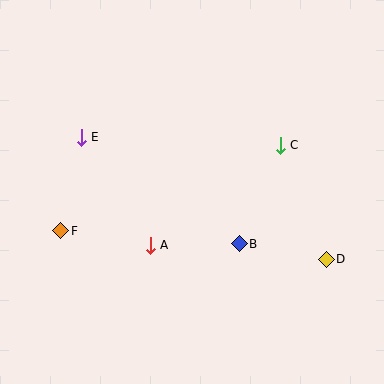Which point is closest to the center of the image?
Point A at (150, 245) is closest to the center.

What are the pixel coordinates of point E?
Point E is at (81, 137).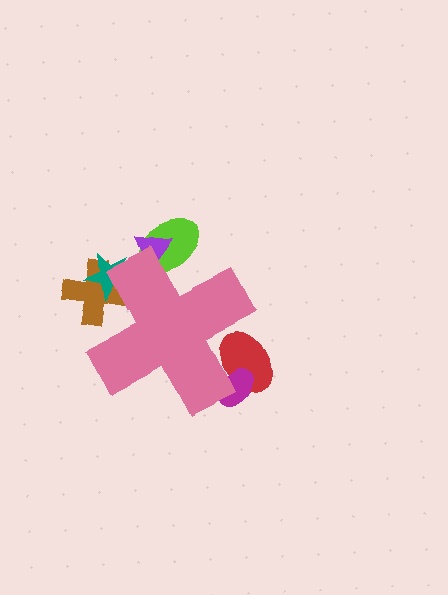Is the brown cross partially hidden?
Yes, the brown cross is partially hidden behind the pink cross.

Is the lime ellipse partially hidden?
Yes, the lime ellipse is partially hidden behind the pink cross.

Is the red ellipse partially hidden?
Yes, the red ellipse is partially hidden behind the pink cross.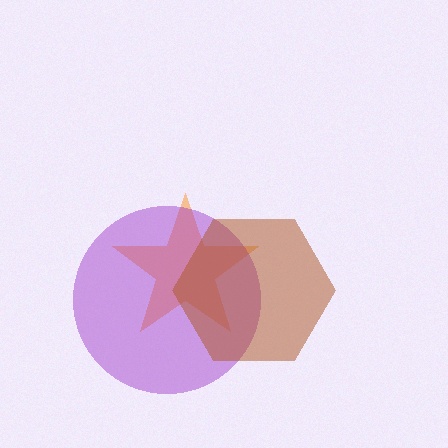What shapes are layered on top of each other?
The layered shapes are: an orange star, a purple circle, a brown hexagon.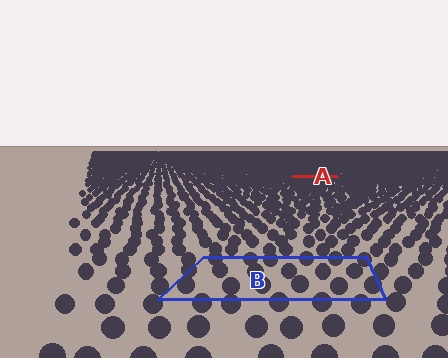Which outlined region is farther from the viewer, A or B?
Region A is farther from the viewer — the texture elements inside it appear smaller and more densely packed.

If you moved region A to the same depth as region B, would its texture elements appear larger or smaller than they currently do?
They would appear larger. At a closer depth, the same texture elements are projected at a bigger on-screen size.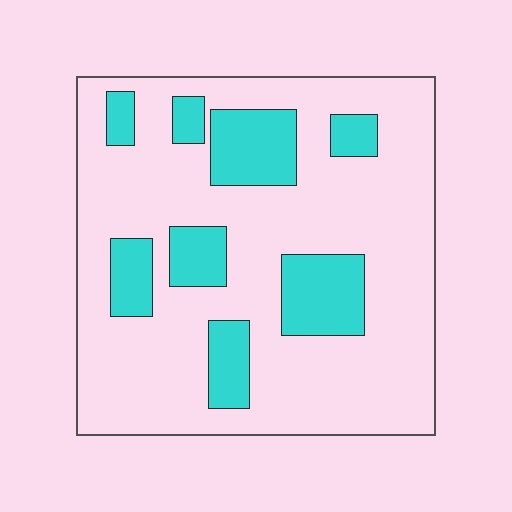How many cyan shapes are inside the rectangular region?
8.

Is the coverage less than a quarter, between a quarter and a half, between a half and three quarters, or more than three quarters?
Less than a quarter.